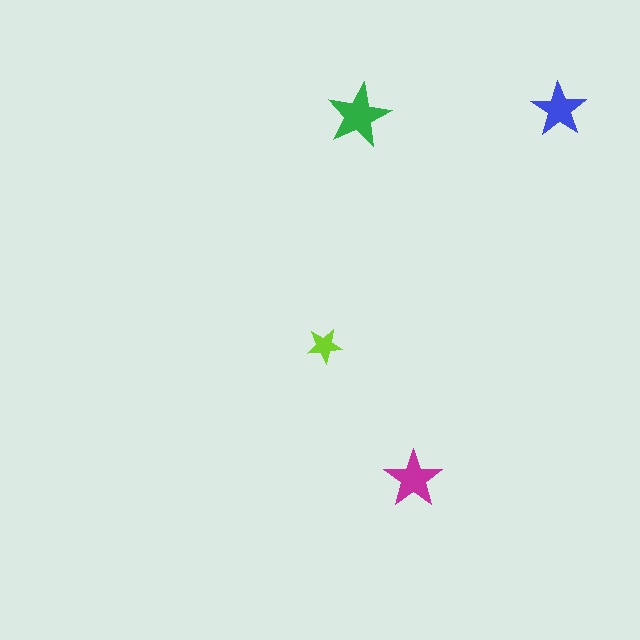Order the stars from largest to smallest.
the green one, the magenta one, the blue one, the lime one.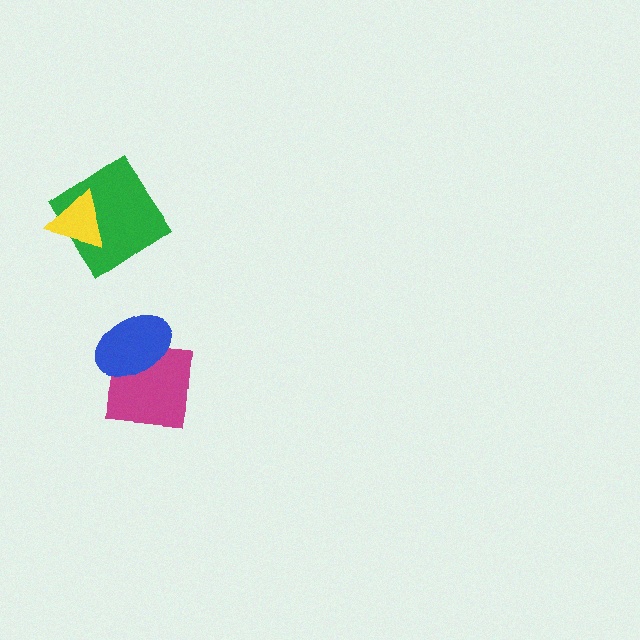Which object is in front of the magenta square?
The blue ellipse is in front of the magenta square.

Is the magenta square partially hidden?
Yes, it is partially covered by another shape.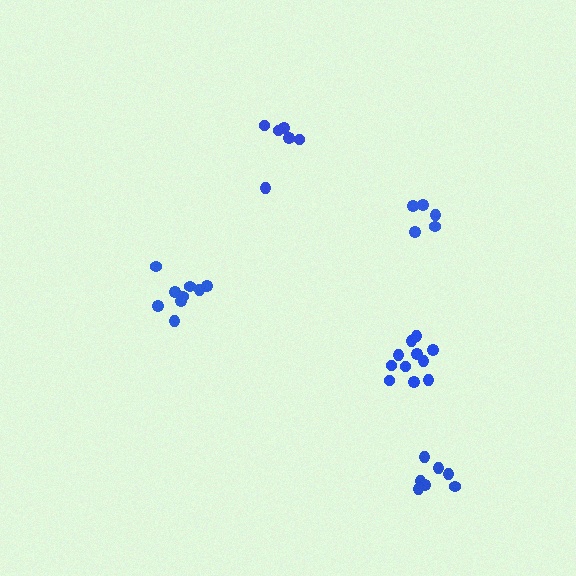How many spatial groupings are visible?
There are 5 spatial groupings.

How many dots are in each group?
Group 1: 11 dots, Group 2: 9 dots, Group 3: 6 dots, Group 4: 7 dots, Group 5: 5 dots (38 total).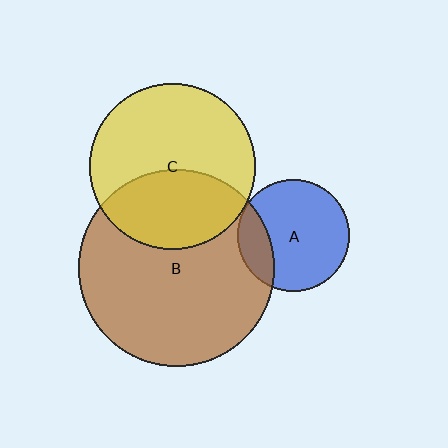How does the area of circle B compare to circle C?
Approximately 1.4 times.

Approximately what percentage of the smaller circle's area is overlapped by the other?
Approximately 40%.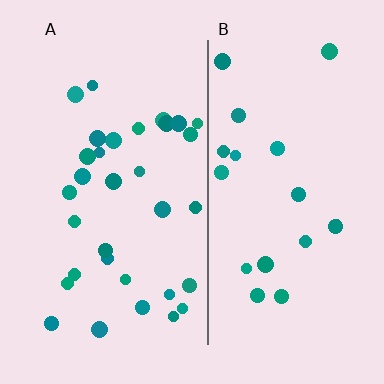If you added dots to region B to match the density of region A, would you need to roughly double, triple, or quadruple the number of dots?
Approximately double.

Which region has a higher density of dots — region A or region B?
A (the left).